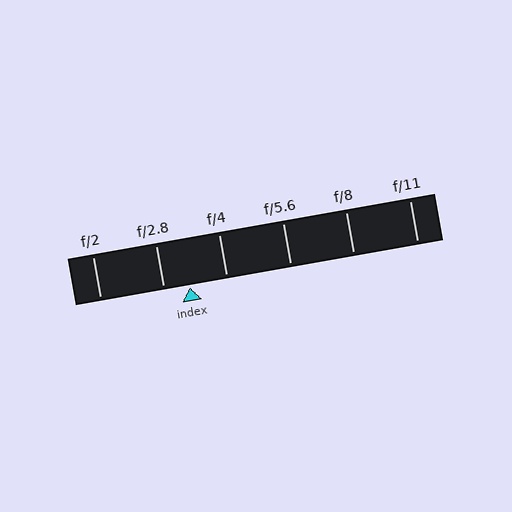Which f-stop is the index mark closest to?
The index mark is closest to f/2.8.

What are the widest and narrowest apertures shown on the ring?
The widest aperture shown is f/2 and the narrowest is f/11.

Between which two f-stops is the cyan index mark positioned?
The index mark is between f/2.8 and f/4.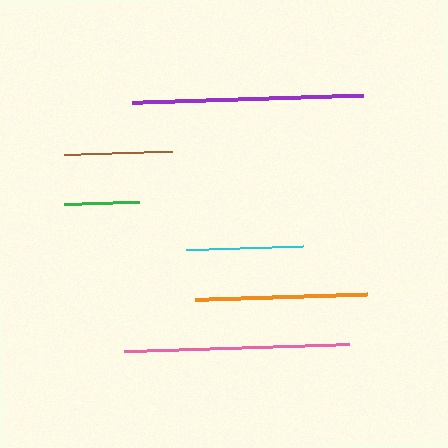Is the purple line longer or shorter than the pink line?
The purple line is longer than the pink line.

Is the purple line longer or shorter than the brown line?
The purple line is longer than the brown line.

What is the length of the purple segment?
The purple segment is approximately 231 pixels long.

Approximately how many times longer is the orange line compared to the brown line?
The orange line is approximately 1.6 times the length of the brown line.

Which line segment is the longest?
The purple line is the longest at approximately 231 pixels.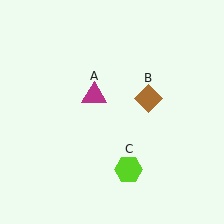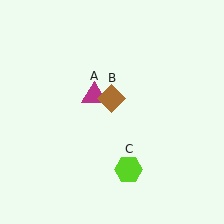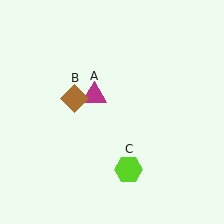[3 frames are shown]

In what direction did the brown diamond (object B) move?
The brown diamond (object B) moved left.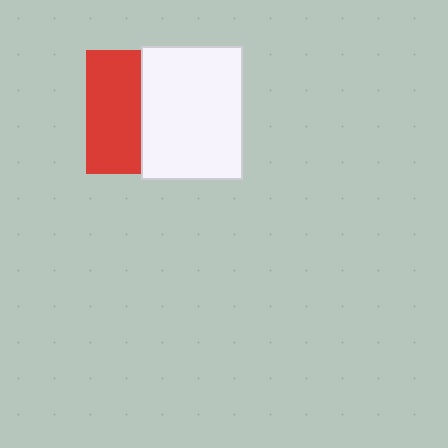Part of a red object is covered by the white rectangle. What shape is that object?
It is a square.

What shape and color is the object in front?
The object in front is a white rectangle.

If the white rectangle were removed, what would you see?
You would see the complete red square.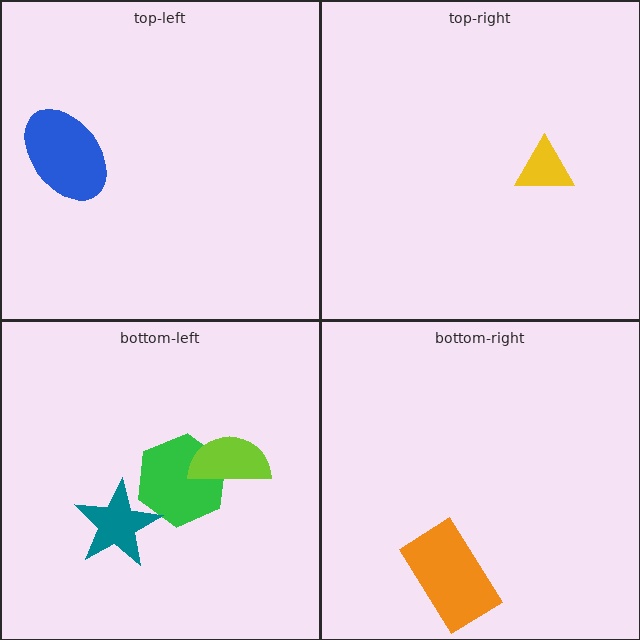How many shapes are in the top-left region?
1.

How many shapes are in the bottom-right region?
1.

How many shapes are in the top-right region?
1.